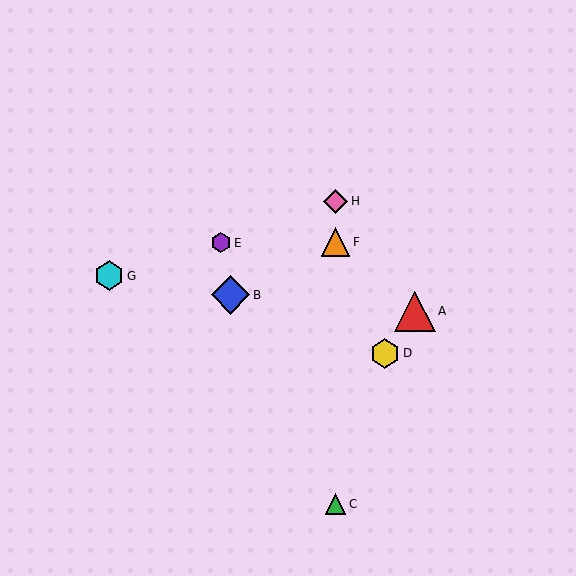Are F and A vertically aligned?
No, F is at x≈336 and A is at x≈415.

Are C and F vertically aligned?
Yes, both are at x≈336.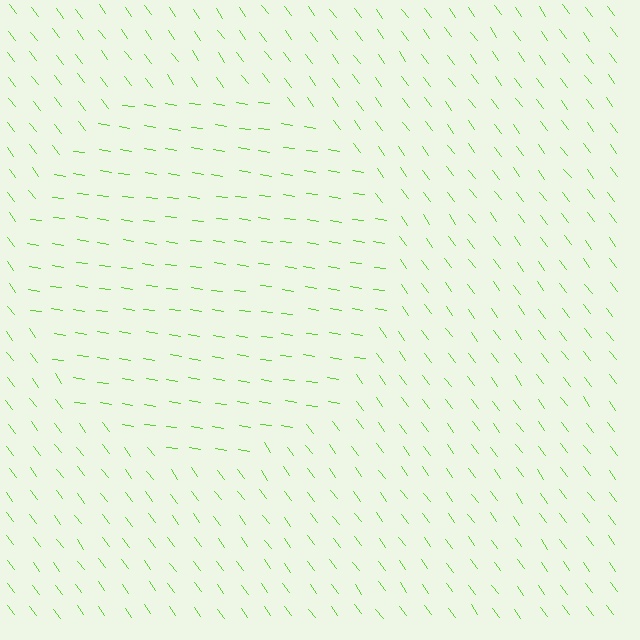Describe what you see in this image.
The image is filled with small lime line segments. A circle region in the image has lines oriented differently from the surrounding lines, creating a visible texture boundary.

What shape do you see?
I see a circle.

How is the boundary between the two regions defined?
The boundary is defined purely by a change in line orientation (approximately 45 degrees difference). All lines are the same color and thickness.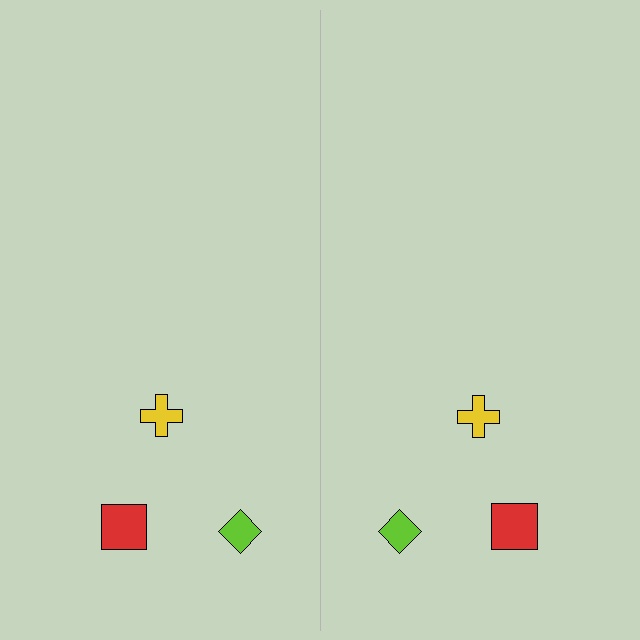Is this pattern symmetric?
Yes, this pattern has bilateral (reflection) symmetry.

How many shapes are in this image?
There are 6 shapes in this image.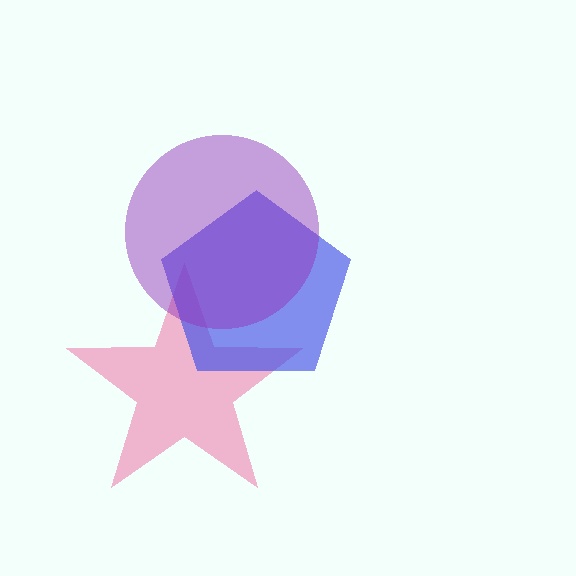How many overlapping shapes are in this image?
There are 3 overlapping shapes in the image.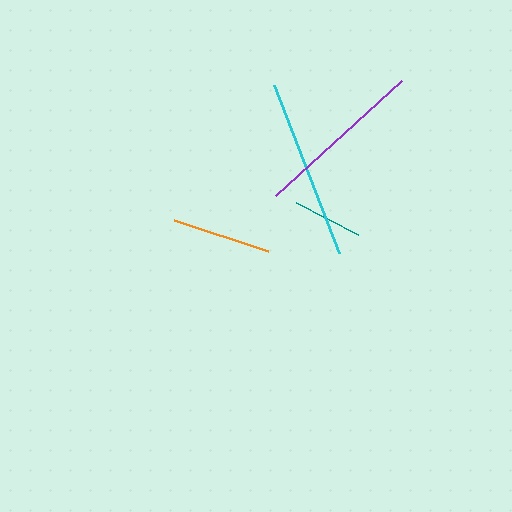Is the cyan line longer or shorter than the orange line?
The cyan line is longer than the orange line.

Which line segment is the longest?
The cyan line is the longest at approximately 180 pixels.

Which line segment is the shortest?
The teal line is the shortest at approximately 70 pixels.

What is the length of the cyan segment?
The cyan segment is approximately 180 pixels long.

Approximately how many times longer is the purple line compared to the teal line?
The purple line is approximately 2.4 times the length of the teal line.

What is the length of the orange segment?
The orange segment is approximately 99 pixels long.